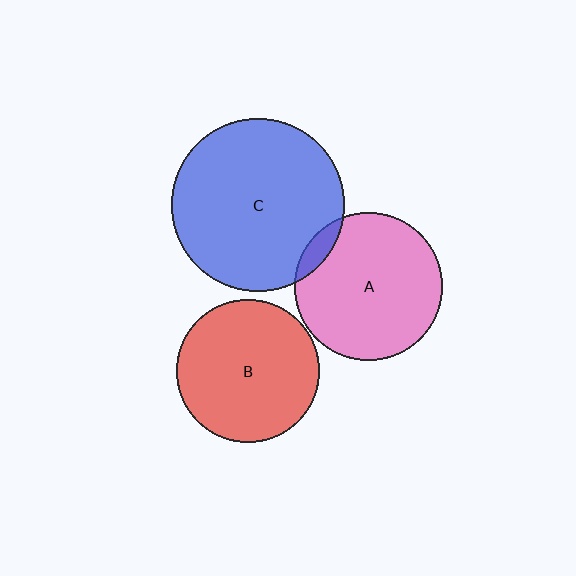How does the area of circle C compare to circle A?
Approximately 1.3 times.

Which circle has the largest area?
Circle C (blue).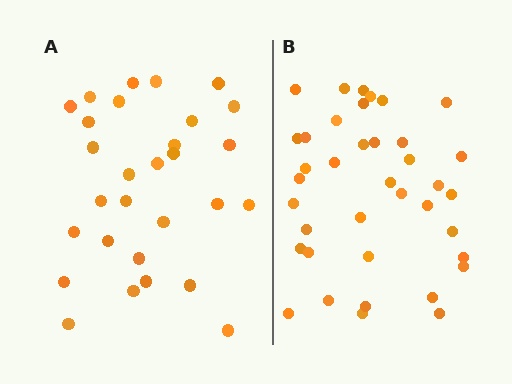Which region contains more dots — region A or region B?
Region B (the right region) has more dots.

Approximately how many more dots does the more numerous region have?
Region B has roughly 8 or so more dots than region A.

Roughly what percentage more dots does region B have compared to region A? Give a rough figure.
About 30% more.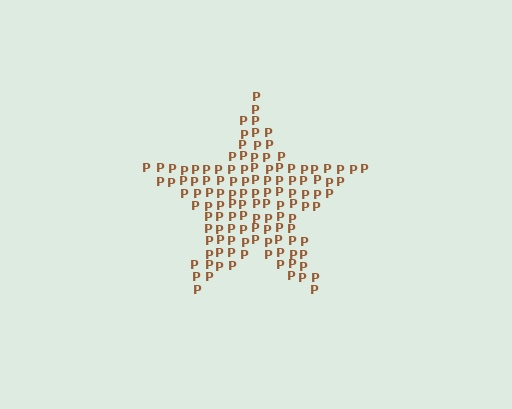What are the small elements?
The small elements are letter P's.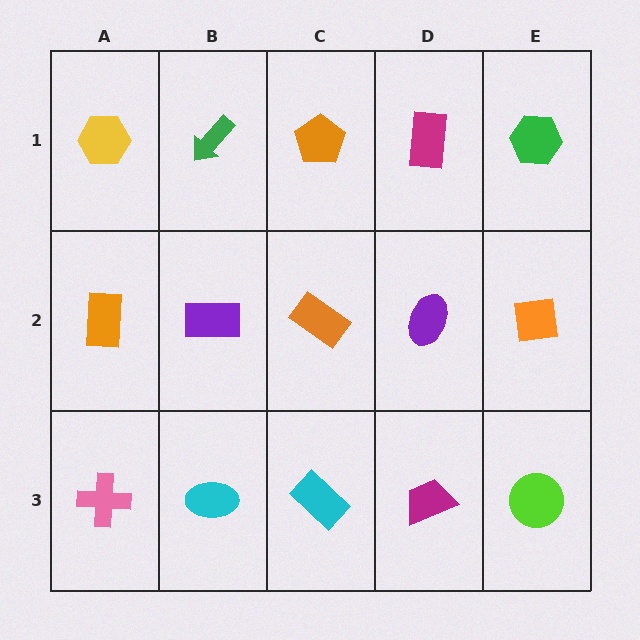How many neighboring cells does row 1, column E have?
2.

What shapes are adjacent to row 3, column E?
An orange square (row 2, column E), a magenta trapezoid (row 3, column D).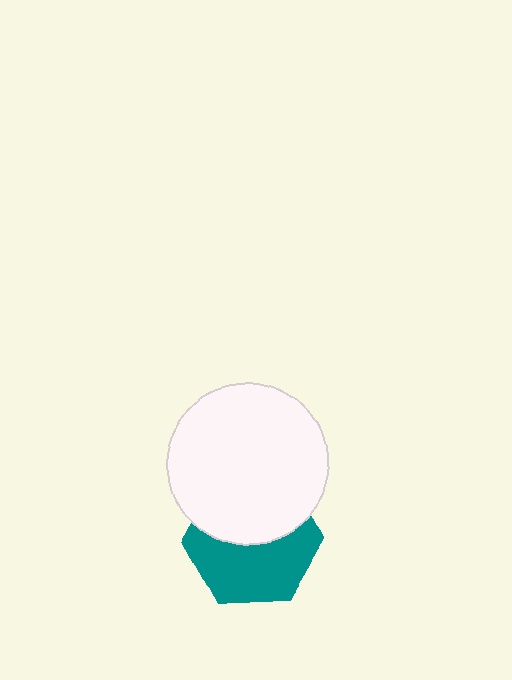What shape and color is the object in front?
The object in front is a white circle.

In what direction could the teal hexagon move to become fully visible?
The teal hexagon could move down. That would shift it out from behind the white circle entirely.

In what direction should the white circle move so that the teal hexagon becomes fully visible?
The white circle should move up. That is the shortest direction to clear the overlap and leave the teal hexagon fully visible.